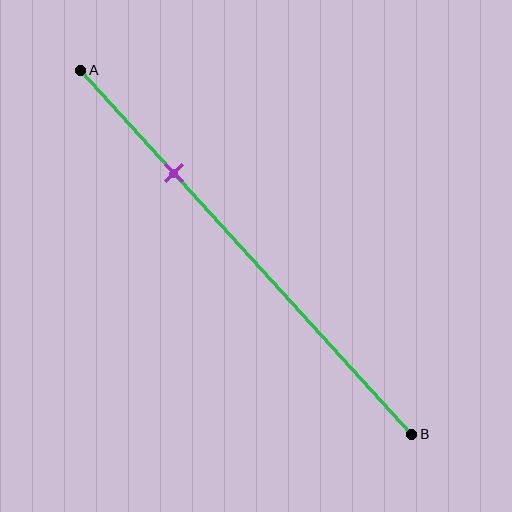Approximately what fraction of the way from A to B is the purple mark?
The purple mark is approximately 30% of the way from A to B.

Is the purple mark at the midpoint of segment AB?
No, the mark is at about 30% from A, not at the 50% midpoint.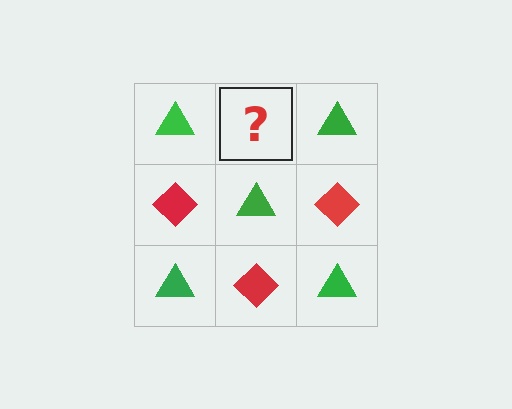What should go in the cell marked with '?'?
The missing cell should contain a red diamond.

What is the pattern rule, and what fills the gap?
The rule is that it alternates green triangle and red diamond in a checkerboard pattern. The gap should be filled with a red diamond.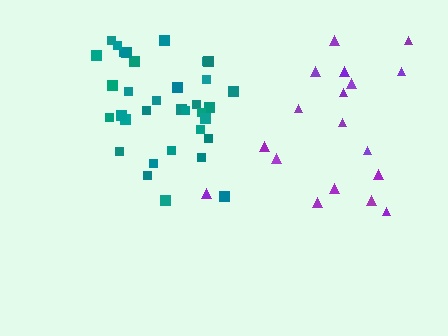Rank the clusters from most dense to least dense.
teal, purple.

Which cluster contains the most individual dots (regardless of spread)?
Teal (35).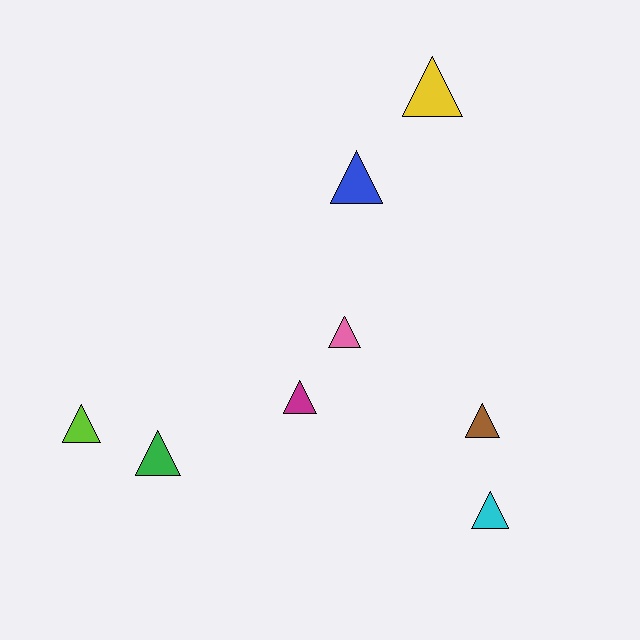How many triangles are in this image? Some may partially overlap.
There are 8 triangles.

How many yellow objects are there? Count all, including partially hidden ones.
There is 1 yellow object.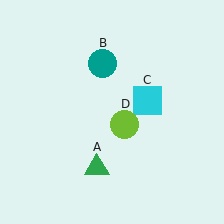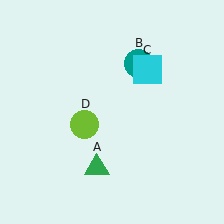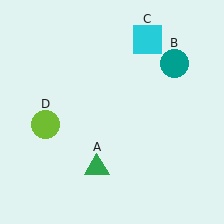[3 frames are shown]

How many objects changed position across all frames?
3 objects changed position: teal circle (object B), cyan square (object C), lime circle (object D).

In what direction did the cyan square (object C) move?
The cyan square (object C) moved up.